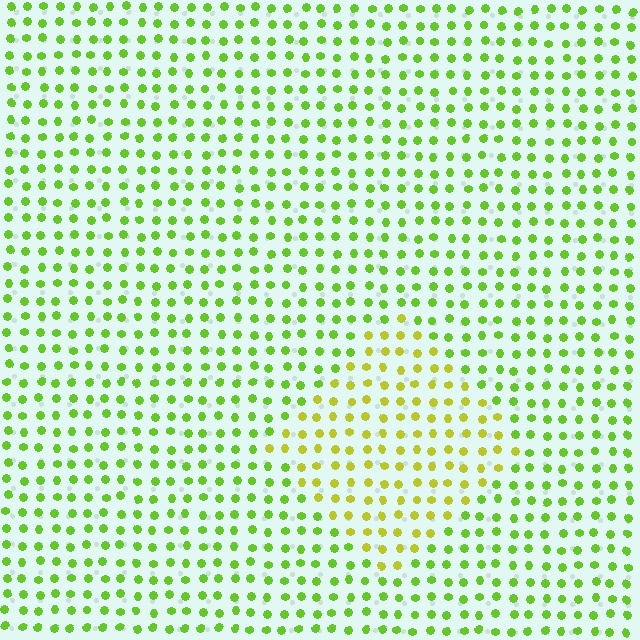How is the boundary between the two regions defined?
The boundary is defined purely by a slight shift in hue (about 33 degrees). Spacing, size, and orientation are identical on both sides.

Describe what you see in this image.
The image is filled with small lime elements in a uniform arrangement. A diamond-shaped region is visible where the elements are tinted to a slightly different hue, forming a subtle color boundary.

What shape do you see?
I see a diamond.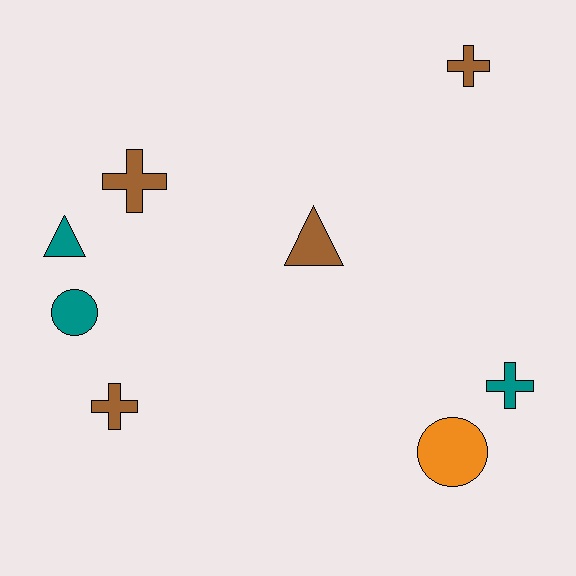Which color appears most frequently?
Brown, with 4 objects.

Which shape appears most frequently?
Cross, with 4 objects.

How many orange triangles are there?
There are no orange triangles.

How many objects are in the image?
There are 8 objects.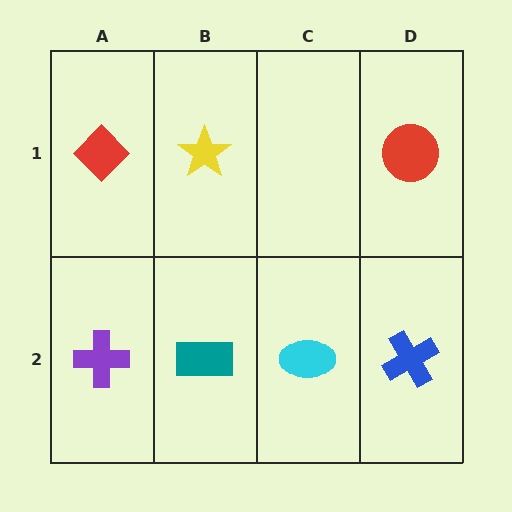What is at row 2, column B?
A teal rectangle.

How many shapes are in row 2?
4 shapes.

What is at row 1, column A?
A red diamond.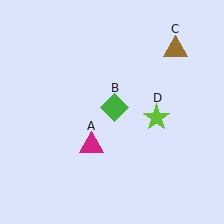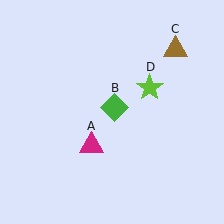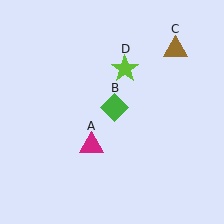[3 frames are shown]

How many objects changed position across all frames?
1 object changed position: lime star (object D).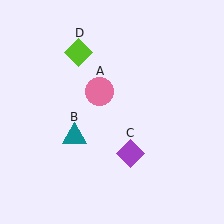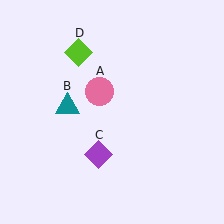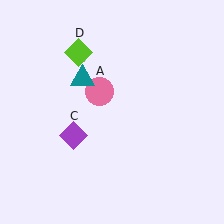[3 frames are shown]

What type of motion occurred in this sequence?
The teal triangle (object B), purple diamond (object C) rotated clockwise around the center of the scene.